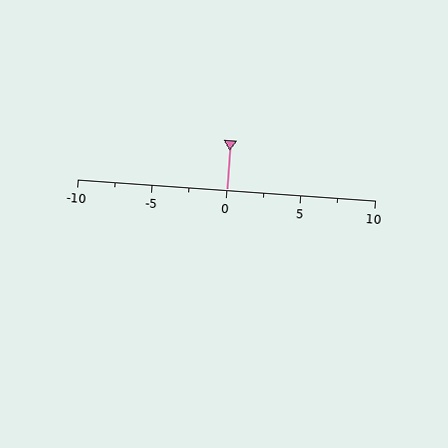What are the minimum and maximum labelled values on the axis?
The axis runs from -10 to 10.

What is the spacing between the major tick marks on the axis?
The major ticks are spaced 5 apart.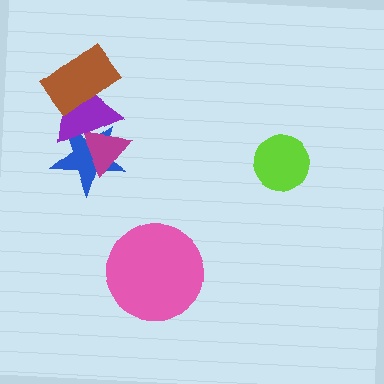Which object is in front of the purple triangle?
The brown rectangle is in front of the purple triangle.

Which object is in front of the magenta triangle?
The purple triangle is in front of the magenta triangle.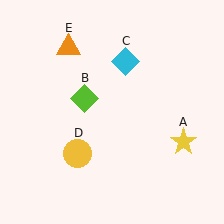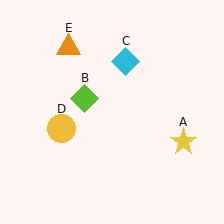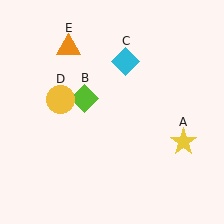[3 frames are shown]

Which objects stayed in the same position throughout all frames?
Yellow star (object A) and lime diamond (object B) and cyan diamond (object C) and orange triangle (object E) remained stationary.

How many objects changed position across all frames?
1 object changed position: yellow circle (object D).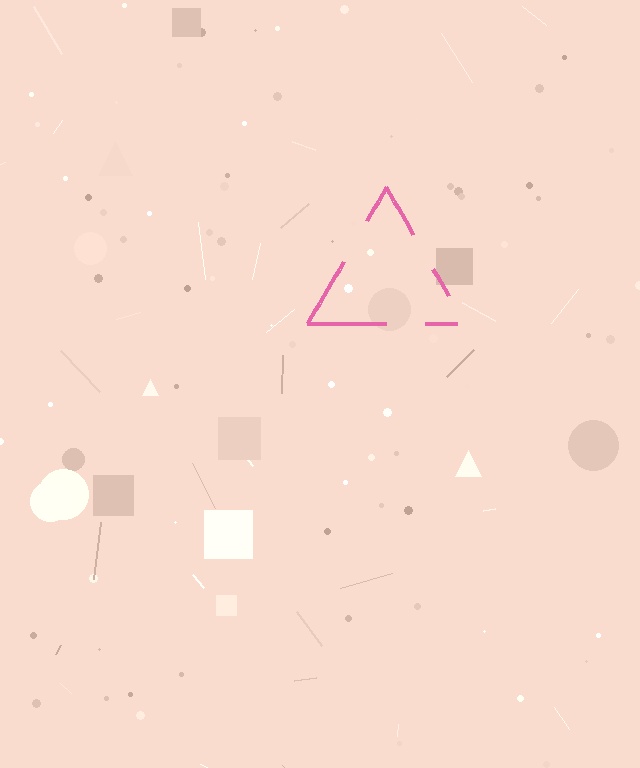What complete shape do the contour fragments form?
The contour fragments form a triangle.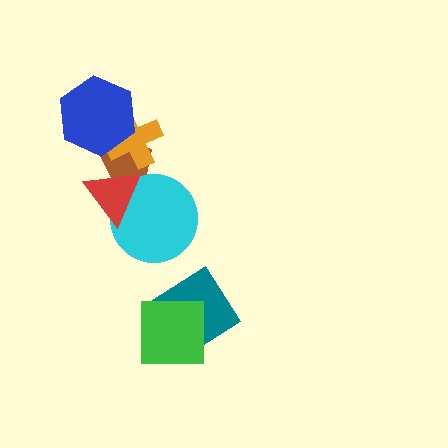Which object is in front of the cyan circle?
The red triangle is in front of the cyan circle.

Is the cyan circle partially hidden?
Yes, it is partially covered by another shape.